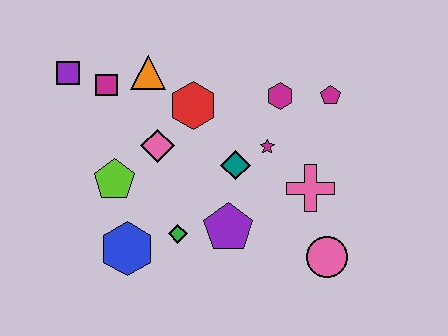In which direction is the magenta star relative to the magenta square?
The magenta star is to the right of the magenta square.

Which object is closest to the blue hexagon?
The green diamond is closest to the blue hexagon.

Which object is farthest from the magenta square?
The pink circle is farthest from the magenta square.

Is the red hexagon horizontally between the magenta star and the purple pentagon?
No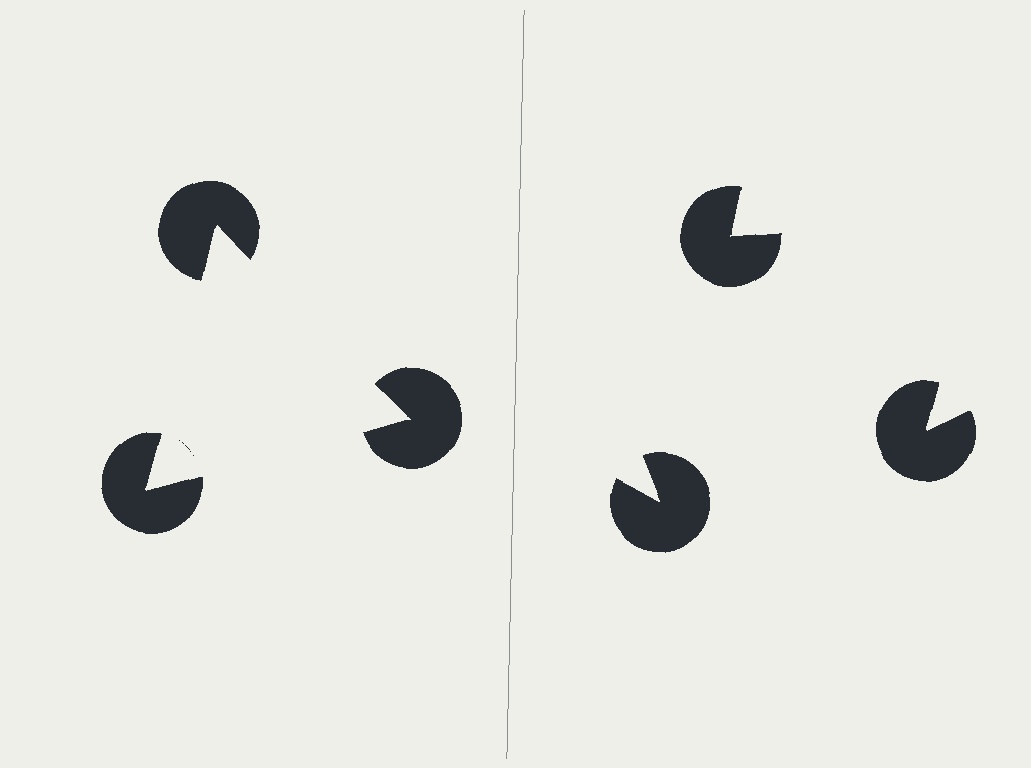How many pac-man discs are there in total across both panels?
6 — 3 on each side.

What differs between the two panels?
The pac-man discs are positioned identically on both sides; only the wedge orientations differ. On the left they align to a triangle; on the right they are misaligned.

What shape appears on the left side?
An illusory triangle.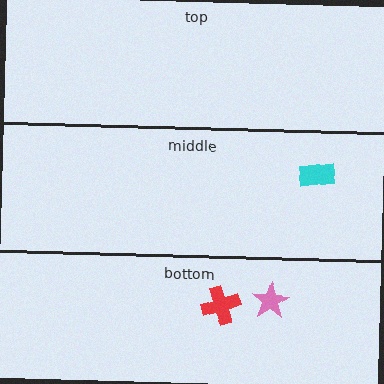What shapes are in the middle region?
The cyan rectangle.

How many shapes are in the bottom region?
2.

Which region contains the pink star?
The bottom region.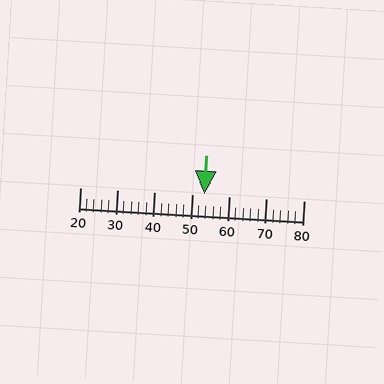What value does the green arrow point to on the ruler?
The green arrow points to approximately 53.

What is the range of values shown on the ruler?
The ruler shows values from 20 to 80.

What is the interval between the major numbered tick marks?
The major tick marks are spaced 10 units apart.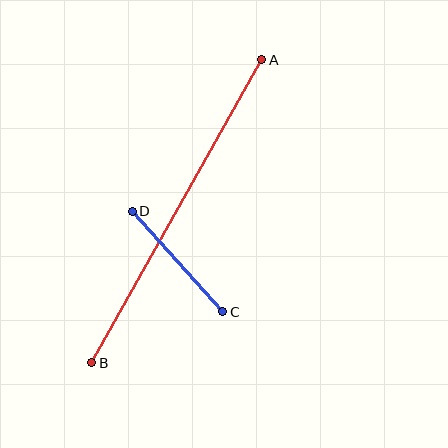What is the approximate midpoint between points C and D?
The midpoint is at approximately (177, 262) pixels.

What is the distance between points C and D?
The distance is approximately 135 pixels.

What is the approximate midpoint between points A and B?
The midpoint is at approximately (177, 211) pixels.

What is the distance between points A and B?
The distance is approximately 348 pixels.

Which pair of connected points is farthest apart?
Points A and B are farthest apart.